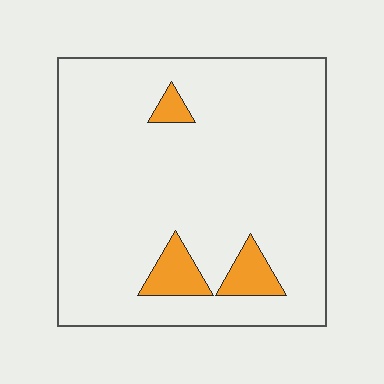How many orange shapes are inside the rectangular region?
3.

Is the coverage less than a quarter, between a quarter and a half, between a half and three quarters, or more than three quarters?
Less than a quarter.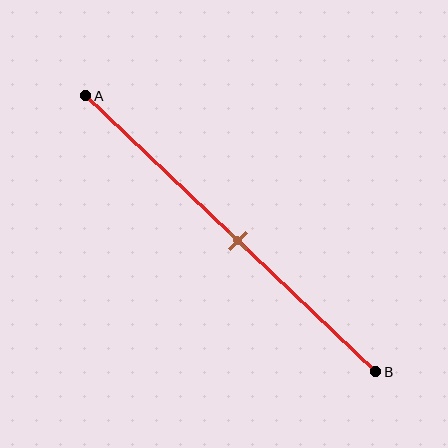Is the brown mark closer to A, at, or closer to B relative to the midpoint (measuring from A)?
The brown mark is approximately at the midpoint of segment AB.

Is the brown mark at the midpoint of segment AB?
Yes, the mark is approximately at the midpoint.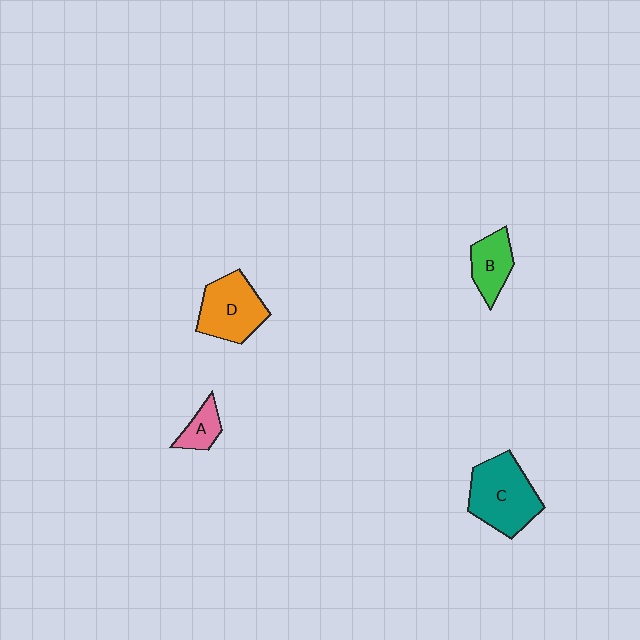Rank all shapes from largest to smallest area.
From largest to smallest: C (teal), D (orange), B (green), A (pink).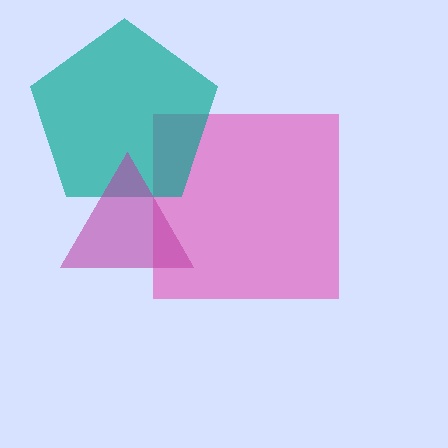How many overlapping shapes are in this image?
There are 3 overlapping shapes in the image.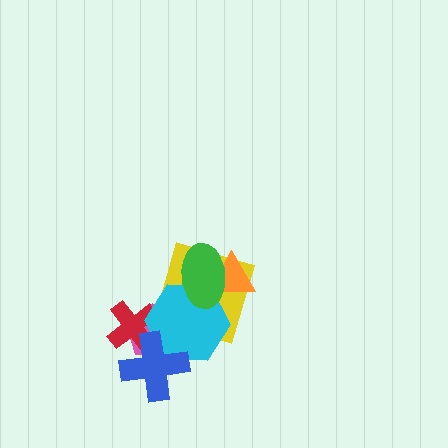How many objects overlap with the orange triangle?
3 objects overlap with the orange triangle.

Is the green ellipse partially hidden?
No, no other shape covers it.